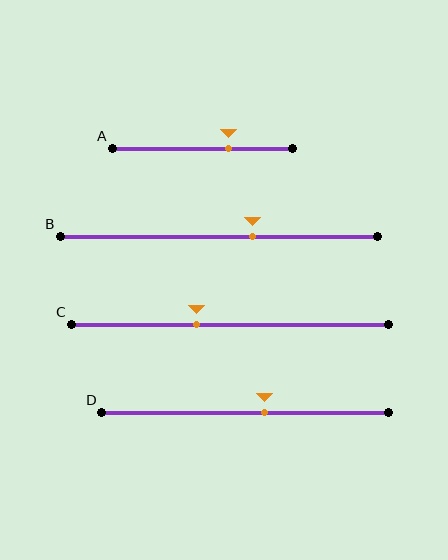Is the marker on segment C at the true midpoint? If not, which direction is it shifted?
No, the marker on segment C is shifted to the left by about 10% of the segment length.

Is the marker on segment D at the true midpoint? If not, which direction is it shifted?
No, the marker on segment D is shifted to the right by about 7% of the segment length.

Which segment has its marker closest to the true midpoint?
Segment D has its marker closest to the true midpoint.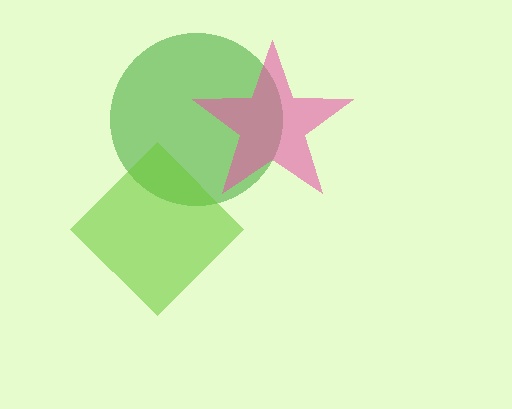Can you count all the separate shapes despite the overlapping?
Yes, there are 3 separate shapes.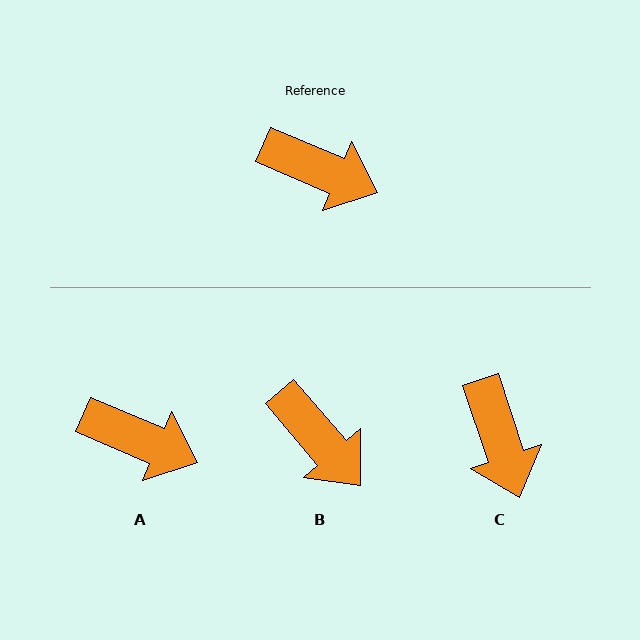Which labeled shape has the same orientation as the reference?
A.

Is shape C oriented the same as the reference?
No, it is off by about 49 degrees.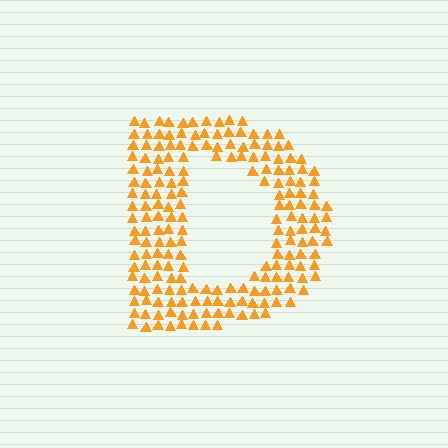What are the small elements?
The small elements are triangles.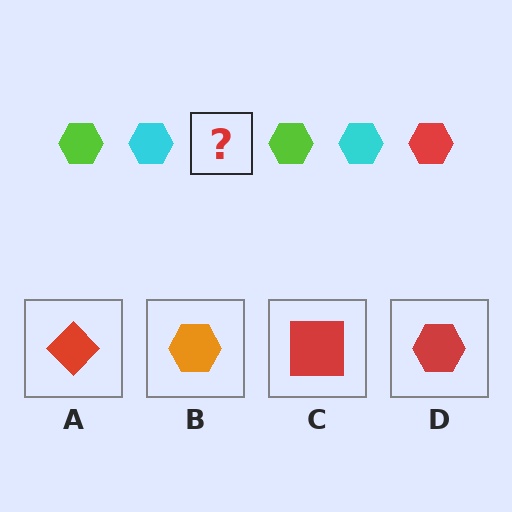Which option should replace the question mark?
Option D.